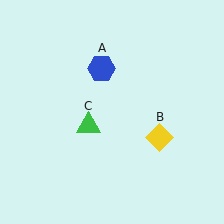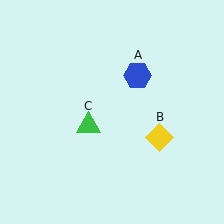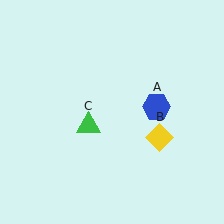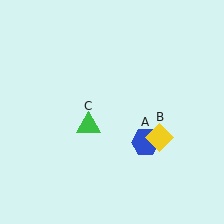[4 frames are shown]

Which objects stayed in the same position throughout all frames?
Yellow diamond (object B) and green triangle (object C) remained stationary.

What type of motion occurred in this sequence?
The blue hexagon (object A) rotated clockwise around the center of the scene.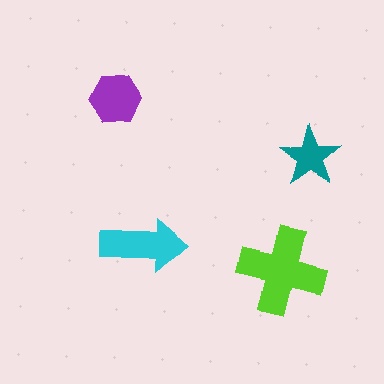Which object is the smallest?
The teal star.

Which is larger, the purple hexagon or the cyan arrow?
The cyan arrow.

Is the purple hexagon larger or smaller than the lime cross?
Smaller.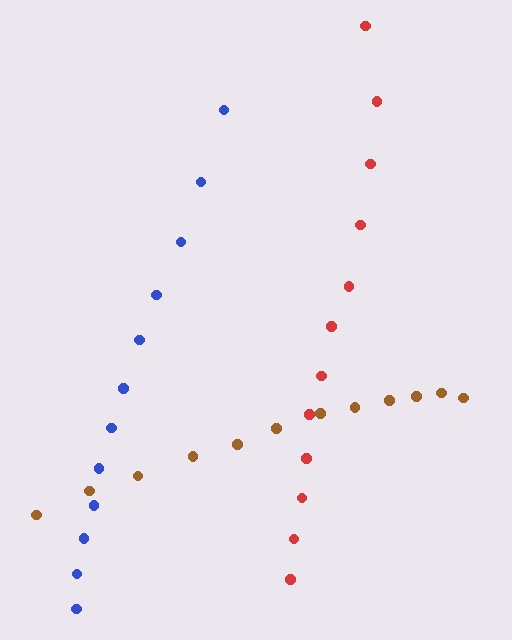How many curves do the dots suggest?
There are 3 distinct paths.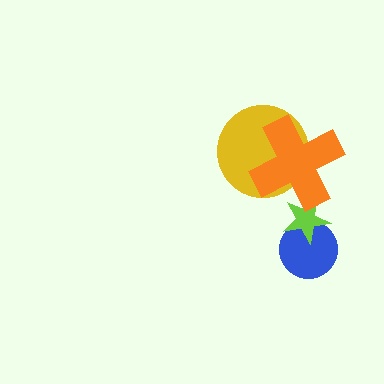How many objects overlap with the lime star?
2 objects overlap with the lime star.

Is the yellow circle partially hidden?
Yes, it is partially covered by another shape.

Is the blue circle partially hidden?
Yes, it is partially covered by another shape.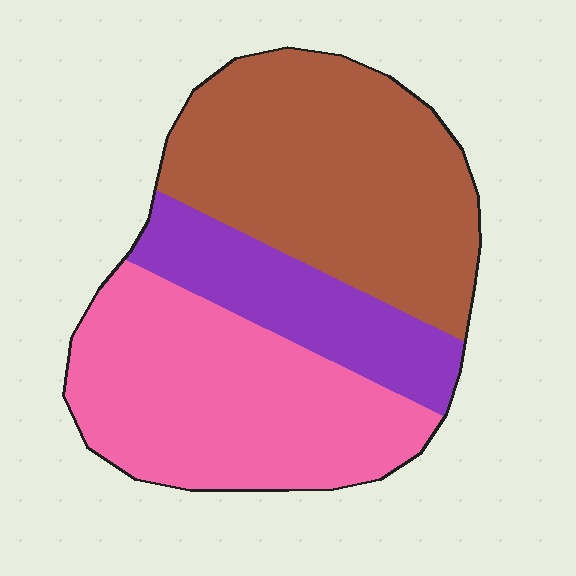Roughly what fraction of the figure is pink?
Pink takes up between a third and a half of the figure.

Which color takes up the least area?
Purple, at roughly 20%.